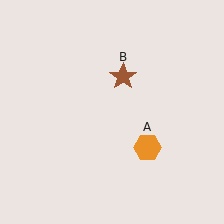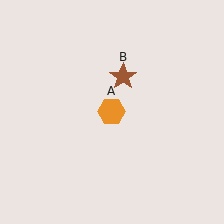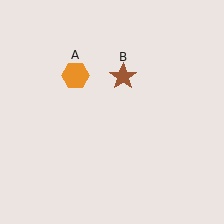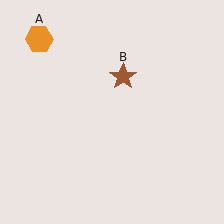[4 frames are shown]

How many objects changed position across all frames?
1 object changed position: orange hexagon (object A).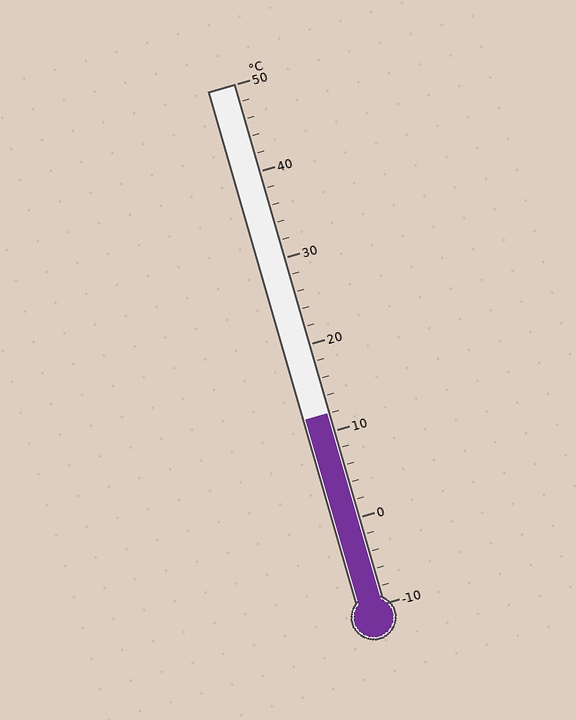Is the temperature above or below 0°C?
The temperature is above 0°C.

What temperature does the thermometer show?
The thermometer shows approximately 12°C.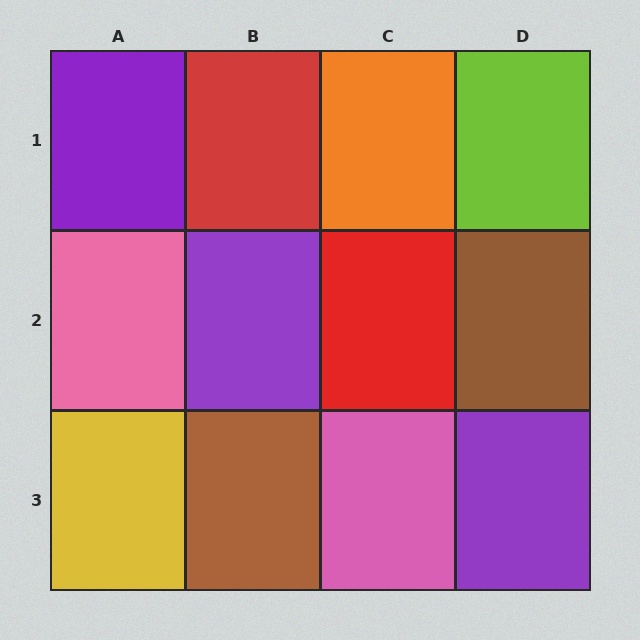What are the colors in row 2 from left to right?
Pink, purple, red, brown.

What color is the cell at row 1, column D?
Lime.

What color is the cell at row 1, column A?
Purple.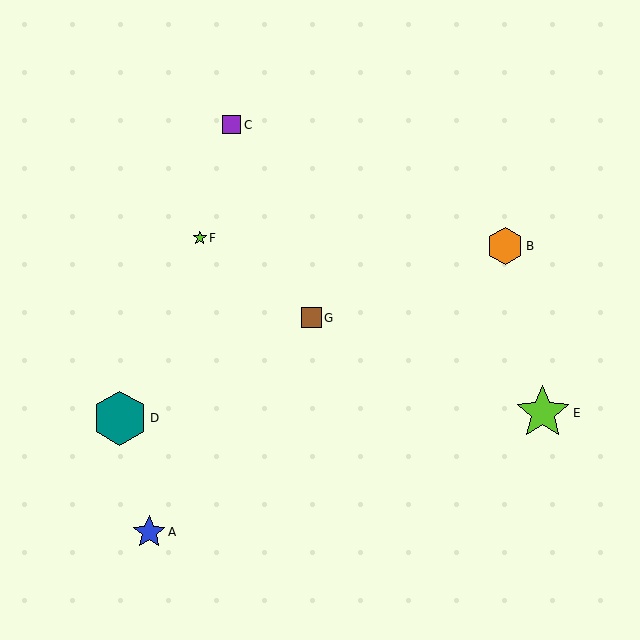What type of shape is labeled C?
Shape C is a purple square.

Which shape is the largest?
The lime star (labeled E) is the largest.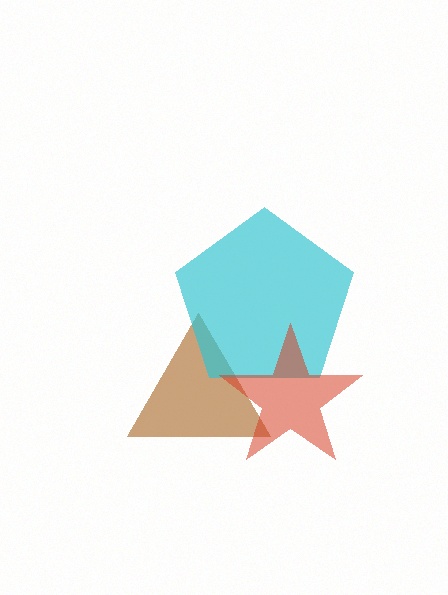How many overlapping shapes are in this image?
There are 3 overlapping shapes in the image.